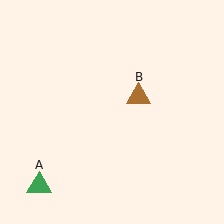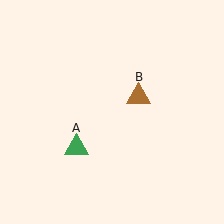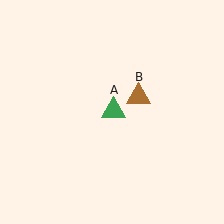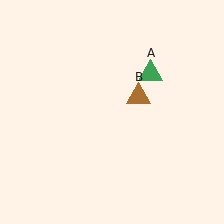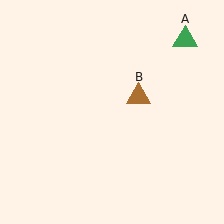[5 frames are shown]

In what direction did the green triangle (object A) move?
The green triangle (object A) moved up and to the right.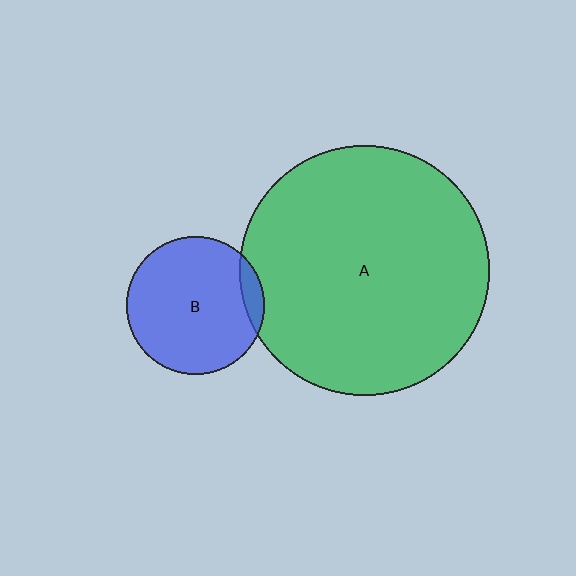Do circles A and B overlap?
Yes.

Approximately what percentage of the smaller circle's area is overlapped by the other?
Approximately 10%.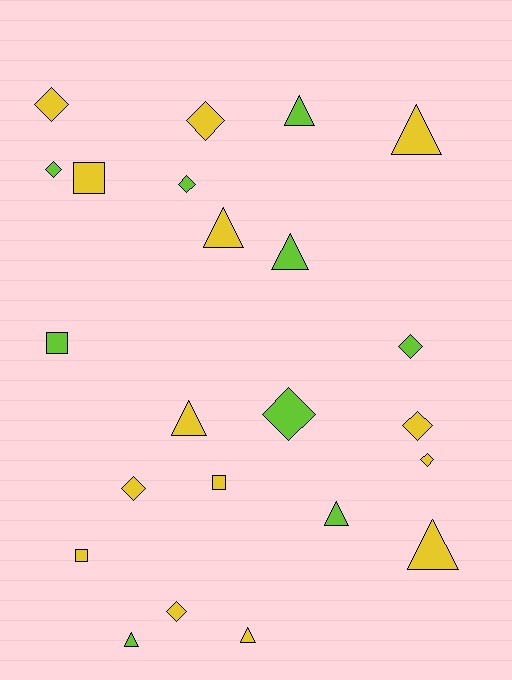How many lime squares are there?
There is 1 lime square.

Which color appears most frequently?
Yellow, with 14 objects.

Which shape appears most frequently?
Diamond, with 10 objects.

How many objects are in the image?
There are 23 objects.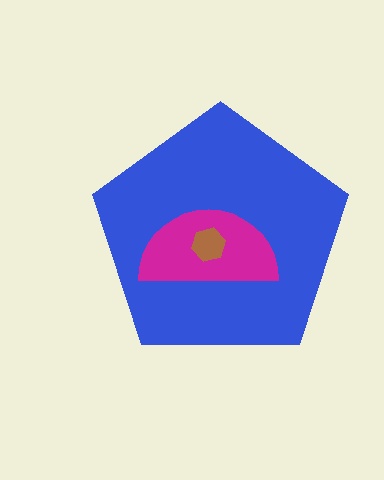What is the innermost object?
The brown hexagon.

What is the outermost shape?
The blue pentagon.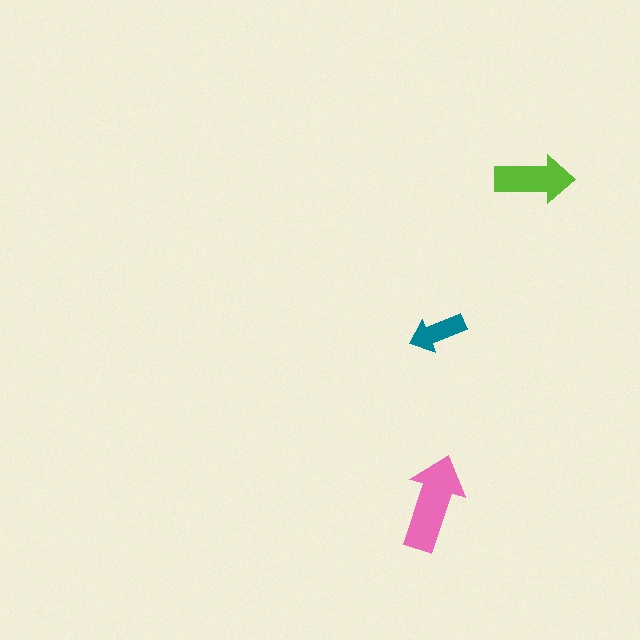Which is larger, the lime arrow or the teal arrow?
The lime one.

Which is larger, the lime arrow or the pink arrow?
The pink one.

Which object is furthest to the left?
The pink arrow is leftmost.